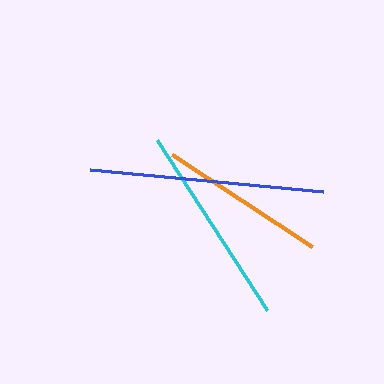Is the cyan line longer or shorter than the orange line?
The cyan line is longer than the orange line.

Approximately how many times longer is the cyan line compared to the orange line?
The cyan line is approximately 1.2 times the length of the orange line.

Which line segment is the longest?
The blue line is the longest at approximately 234 pixels.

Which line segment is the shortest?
The orange line is the shortest at approximately 168 pixels.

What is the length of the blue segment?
The blue segment is approximately 234 pixels long.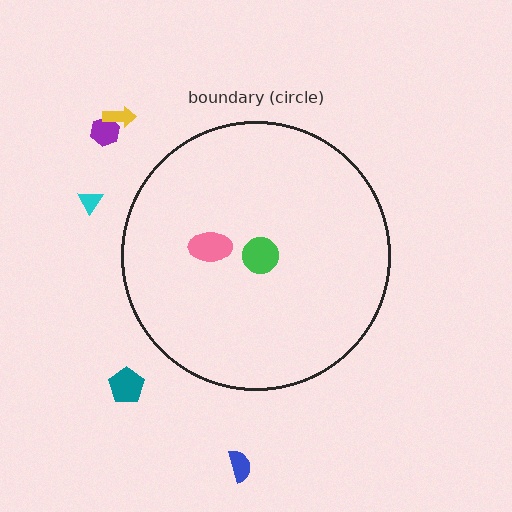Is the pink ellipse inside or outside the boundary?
Inside.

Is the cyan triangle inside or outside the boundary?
Outside.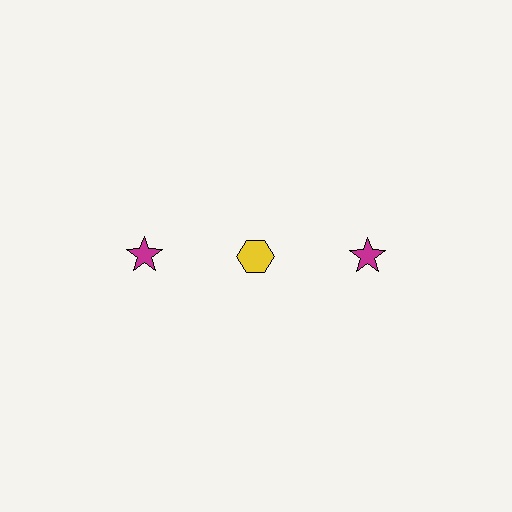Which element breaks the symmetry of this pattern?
The yellow hexagon in the top row, second from left column breaks the symmetry. All other shapes are magenta stars.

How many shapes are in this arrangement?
There are 3 shapes arranged in a grid pattern.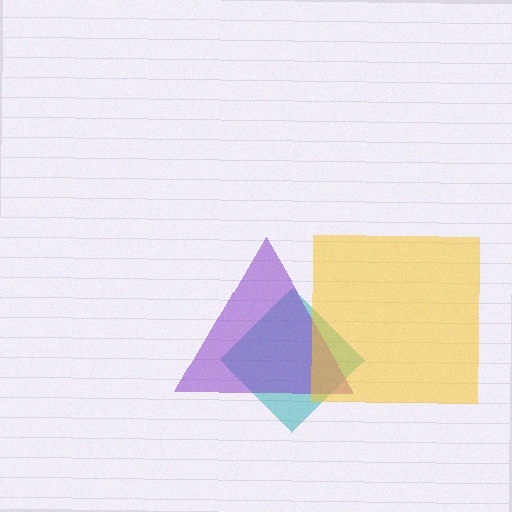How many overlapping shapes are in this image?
There are 3 overlapping shapes in the image.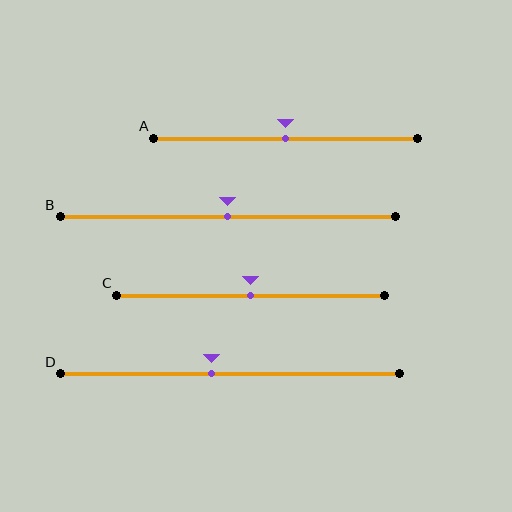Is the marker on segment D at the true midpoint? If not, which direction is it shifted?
No, the marker on segment D is shifted to the left by about 5% of the segment length.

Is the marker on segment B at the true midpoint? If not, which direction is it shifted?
Yes, the marker on segment B is at the true midpoint.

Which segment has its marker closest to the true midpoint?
Segment A has its marker closest to the true midpoint.